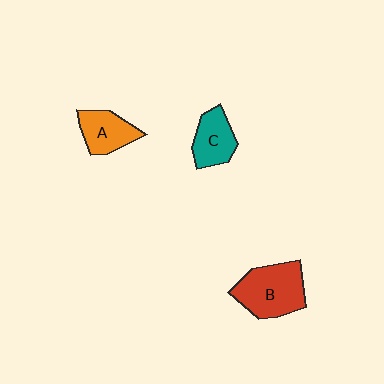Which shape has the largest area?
Shape B (red).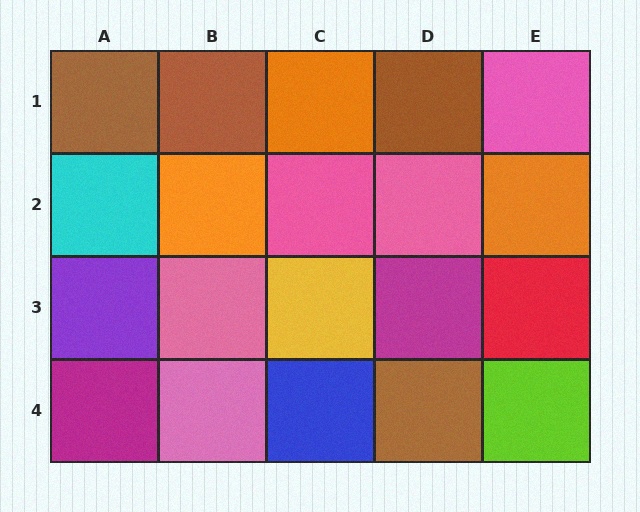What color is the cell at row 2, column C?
Pink.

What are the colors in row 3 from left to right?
Purple, pink, yellow, magenta, red.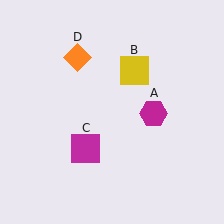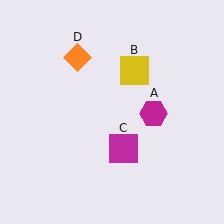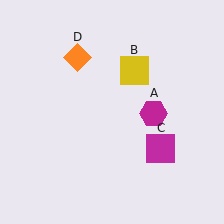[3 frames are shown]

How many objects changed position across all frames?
1 object changed position: magenta square (object C).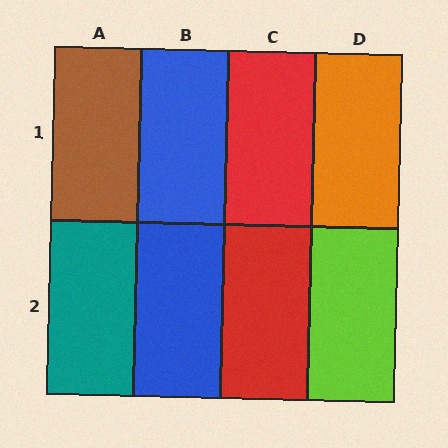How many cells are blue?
2 cells are blue.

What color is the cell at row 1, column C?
Red.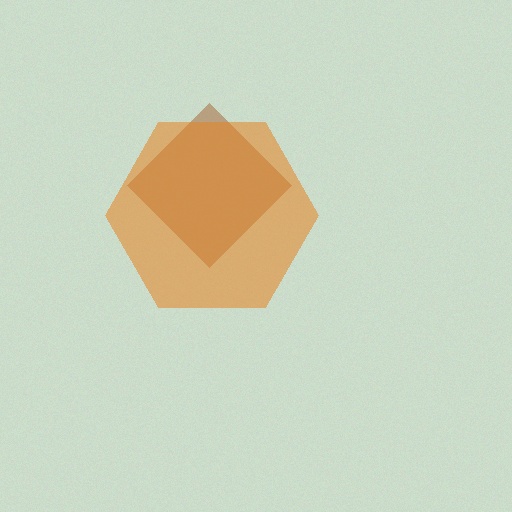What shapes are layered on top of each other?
The layered shapes are: a brown diamond, an orange hexagon.